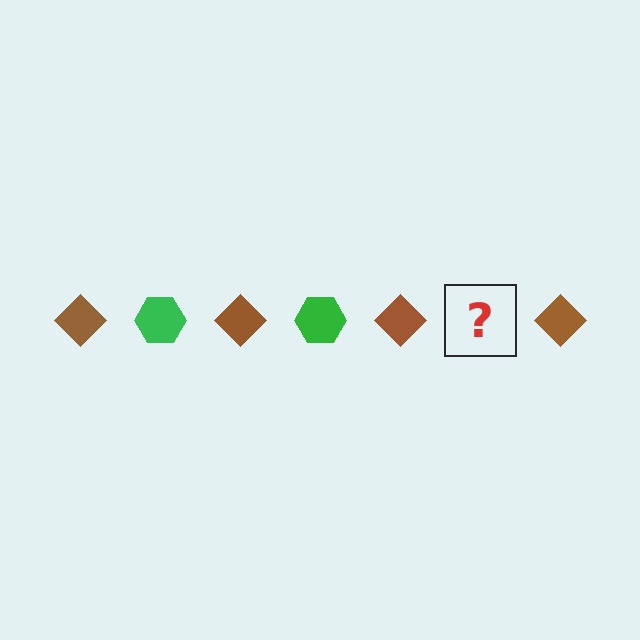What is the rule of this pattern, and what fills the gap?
The rule is that the pattern alternates between brown diamond and green hexagon. The gap should be filled with a green hexagon.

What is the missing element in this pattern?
The missing element is a green hexagon.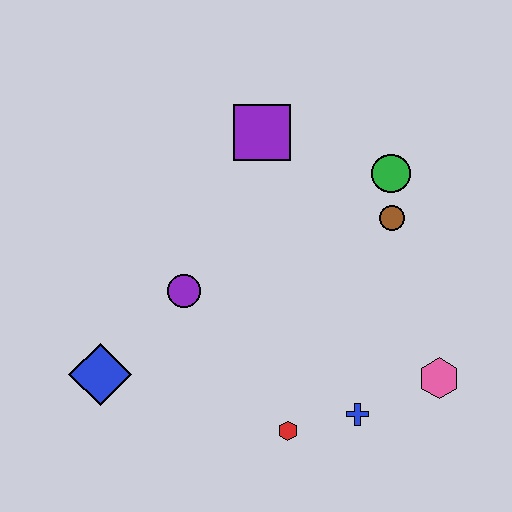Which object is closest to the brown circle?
The green circle is closest to the brown circle.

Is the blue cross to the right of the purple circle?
Yes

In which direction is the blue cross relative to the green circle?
The blue cross is below the green circle.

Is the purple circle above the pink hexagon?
Yes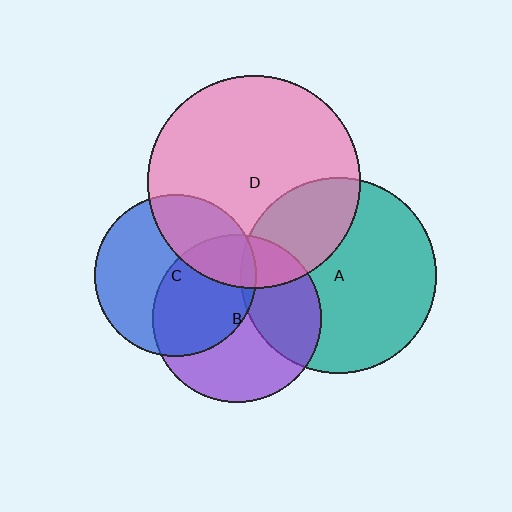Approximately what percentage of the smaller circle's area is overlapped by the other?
Approximately 30%.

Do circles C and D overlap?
Yes.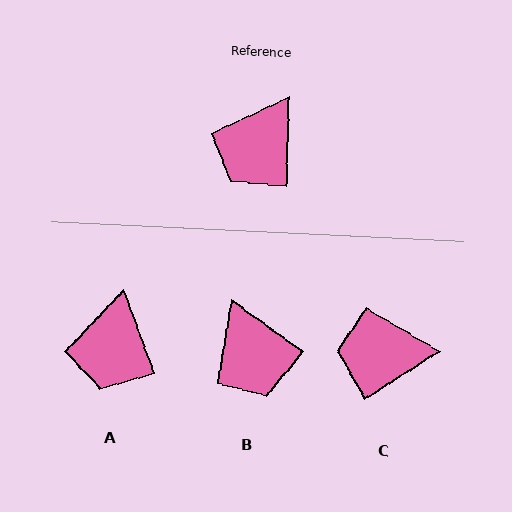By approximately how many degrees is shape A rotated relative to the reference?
Approximately 21 degrees counter-clockwise.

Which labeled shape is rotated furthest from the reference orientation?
C, about 56 degrees away.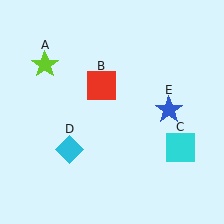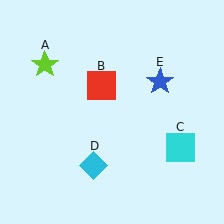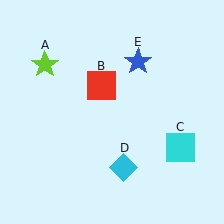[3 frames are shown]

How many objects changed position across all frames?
2 objects changed position: cyan diamond (object D), blue star (object E).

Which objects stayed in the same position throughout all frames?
Lime star (object A) and red square (object B) and cyan square (object C) remained stationary.